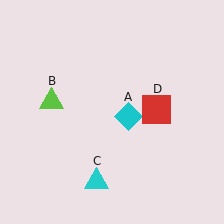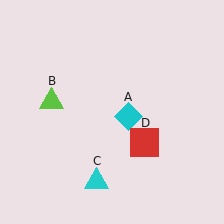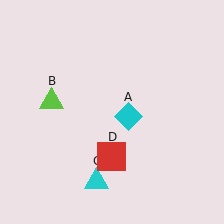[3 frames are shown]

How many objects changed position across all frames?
1 object changed position: red square (object D).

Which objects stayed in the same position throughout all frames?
Cyan diamond (object A) and lime triangle (object B) and cyan triangle (object C) remained stationary.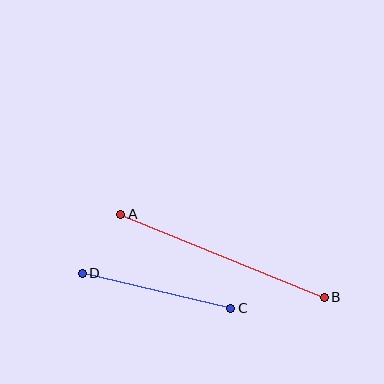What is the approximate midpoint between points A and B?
The midpoint is at approximately (222, 256) pixels.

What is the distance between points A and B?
The distance is approximately 220 pixels.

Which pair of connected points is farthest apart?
Points A and B are farthest apart.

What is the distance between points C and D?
The distance is approximately 153 pixels.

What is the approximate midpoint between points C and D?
The midpoint is at approximately (156, 291) pixels.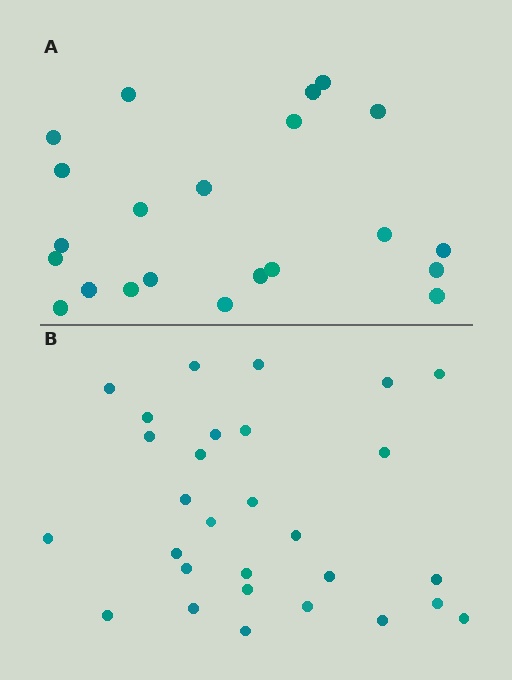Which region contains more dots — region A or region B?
Region B (the bottom region) has more dots.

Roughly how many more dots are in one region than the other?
Region B has roughly 8 or so more dots than region A.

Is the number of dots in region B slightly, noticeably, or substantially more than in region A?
Region B has noticeably more, but not dramatically so. The ratio is roughly 1.3 to 1.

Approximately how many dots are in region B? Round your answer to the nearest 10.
About 30 dots. (The exact count is 29, which rounds to 30.)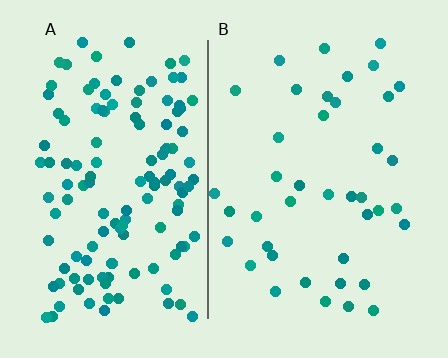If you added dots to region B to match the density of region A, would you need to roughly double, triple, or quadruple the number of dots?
Approximately triple.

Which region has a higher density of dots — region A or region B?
A (the left).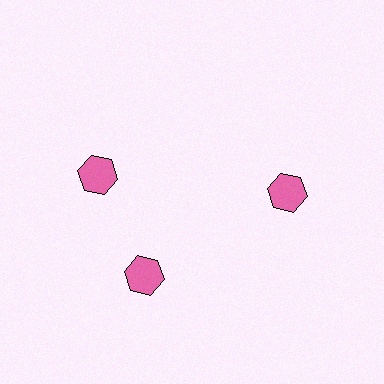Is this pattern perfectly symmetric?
No. The 3 pink hexagons are arranged in a ring, but one element near the 11 o'clock position is rotated out of alignment along the ring, breaking the 3-fold rotational symmetry.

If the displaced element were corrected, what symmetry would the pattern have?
It would have 3-fold rotational symmetry — the pattern would map onto itself every 120 degrees.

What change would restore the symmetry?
The symmetry would be restored by rotating it back into even spacing with its neighbors so that all 3 hexagons sit at equal angles and equal distance from the center.